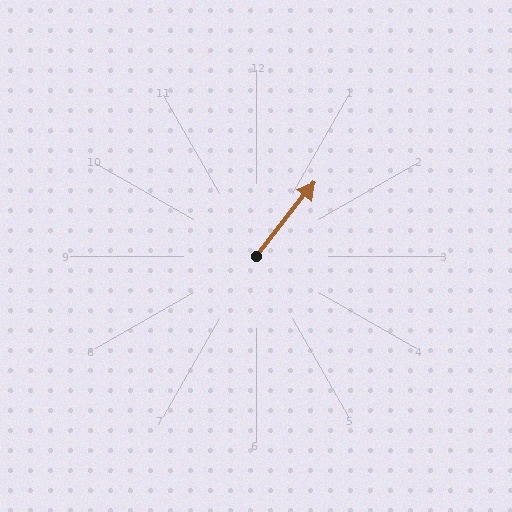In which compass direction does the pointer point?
Northeast.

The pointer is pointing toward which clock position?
Roughly 1 o'clock.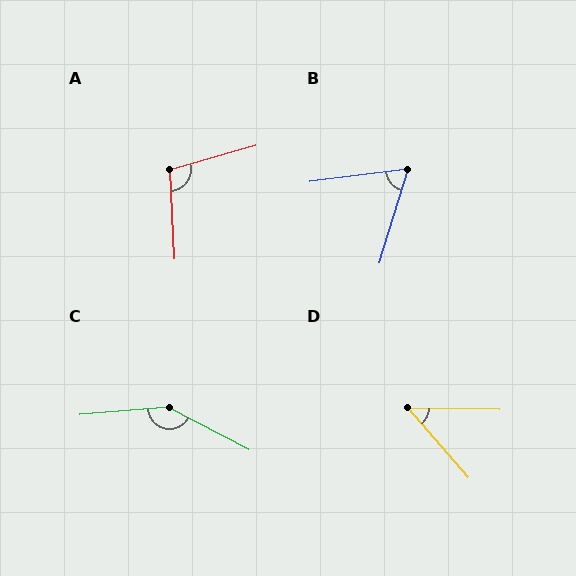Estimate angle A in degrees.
Approximately 103 degrees.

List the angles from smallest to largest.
D (48°), B (66°), A (103°), C (147°).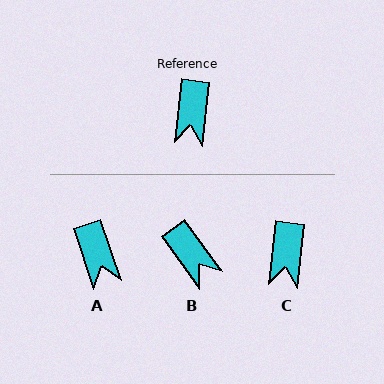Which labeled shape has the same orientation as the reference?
C.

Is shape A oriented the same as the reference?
No, it is off by about 25 degrees.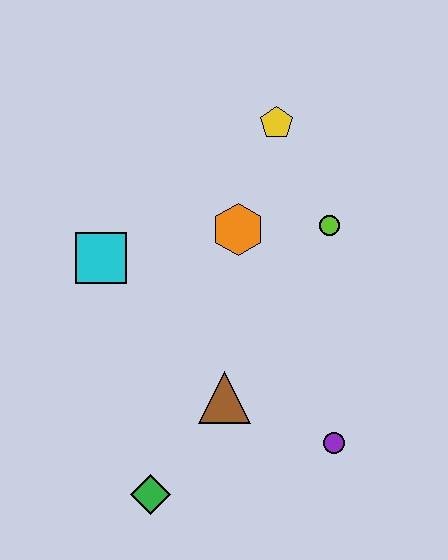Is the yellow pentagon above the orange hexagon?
Yes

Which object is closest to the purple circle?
The brown triangle is closest to the purple circle.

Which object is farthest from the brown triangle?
The yellow pentagon is farthest from the brown triangle.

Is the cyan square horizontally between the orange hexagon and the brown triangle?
No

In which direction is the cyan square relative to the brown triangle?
The cyan square is above the brown triangle.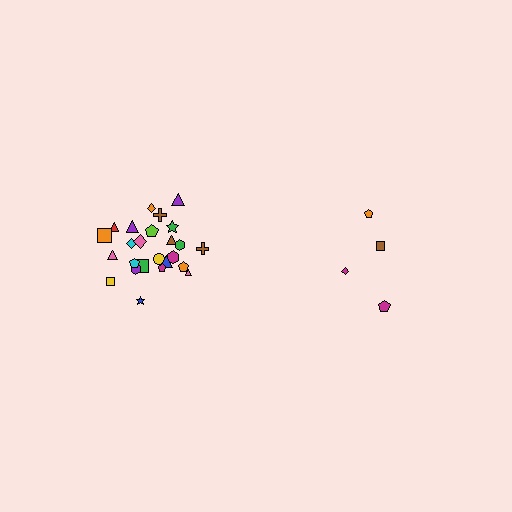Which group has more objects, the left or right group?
The left group.